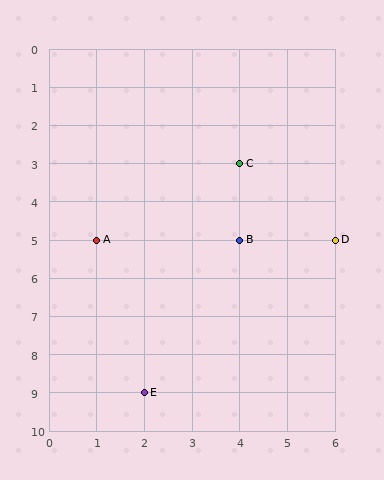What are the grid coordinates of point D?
Point D is at grid coordinates (6, 5).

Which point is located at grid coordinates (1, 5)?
Point A is at (1, 5).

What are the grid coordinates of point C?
Point C is at grid coordinates (4, 3).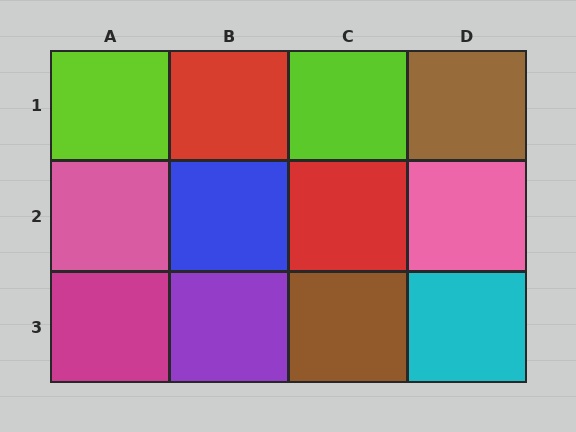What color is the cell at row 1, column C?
Lime.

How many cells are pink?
2 cells are pink.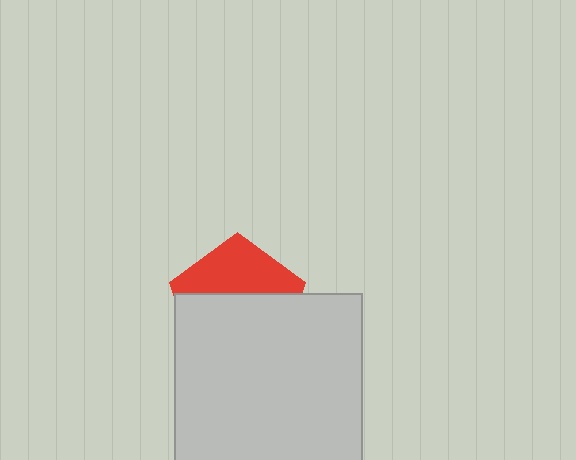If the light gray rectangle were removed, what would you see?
You would see the complete red pentagon.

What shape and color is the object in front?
The object in front is a light gray rectangle.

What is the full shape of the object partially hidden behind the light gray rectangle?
The partially hidden object is a red pentagon.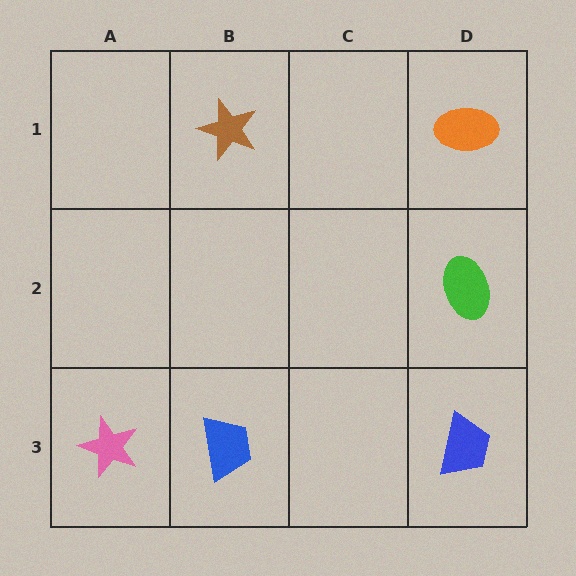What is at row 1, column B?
A brown star.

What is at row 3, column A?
A pink star.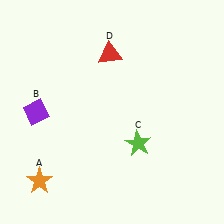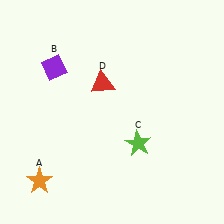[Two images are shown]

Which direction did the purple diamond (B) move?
The purple diamond (B) moved up.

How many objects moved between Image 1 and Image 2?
2 objects moved between the two images.